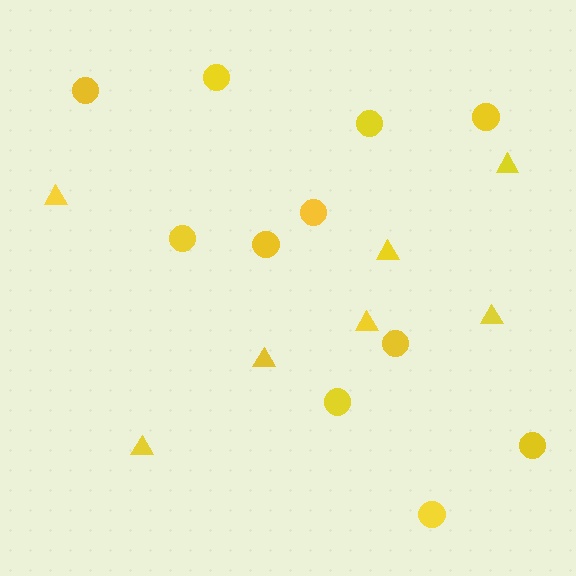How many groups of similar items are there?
There are 2 groups: one group of circles (11) and one group of triangles (7).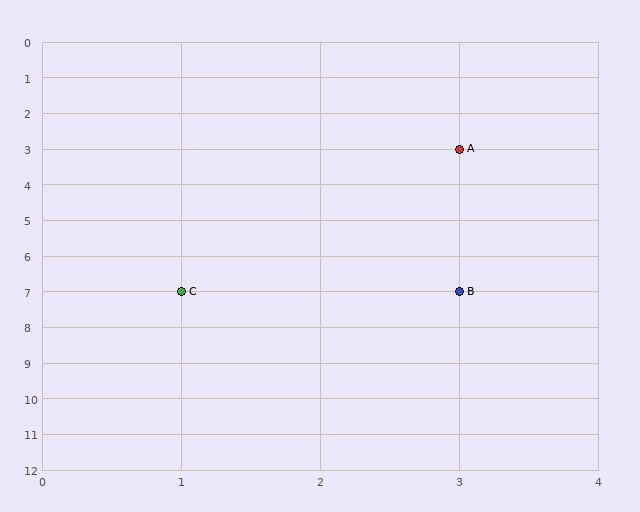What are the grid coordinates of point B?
Point B is at grid coordinates (3, 7).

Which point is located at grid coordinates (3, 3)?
Point A is at (3, 3).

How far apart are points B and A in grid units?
Points B and A are 4 rows apart.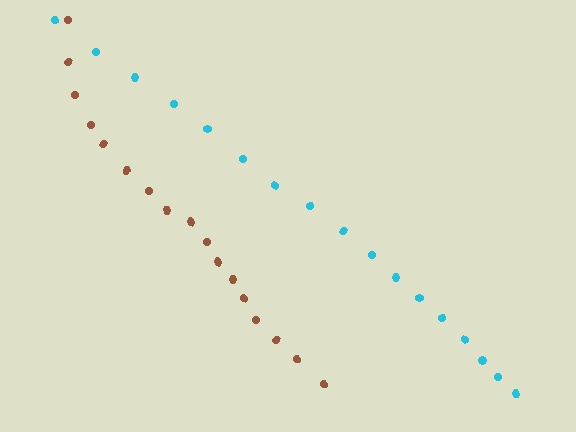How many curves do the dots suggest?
There are 2 distinct paths.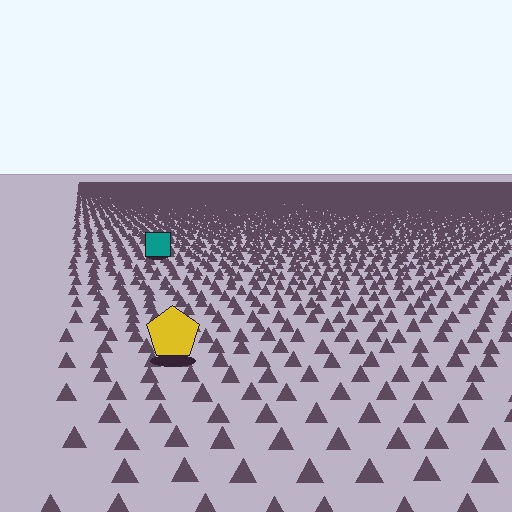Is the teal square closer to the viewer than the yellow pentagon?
No. The yellow pentagon is closer — you can tell from the texture gradient: the ground texture is coarser near it.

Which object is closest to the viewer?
The yellow pentagon is closest. The texture marks near it are larger and more spread out.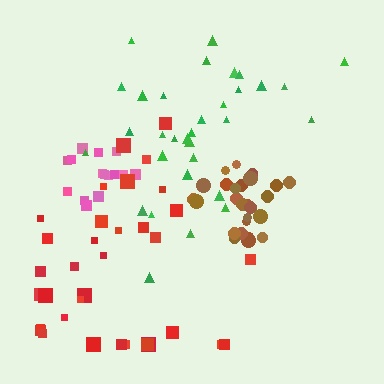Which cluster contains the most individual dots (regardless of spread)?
Red (34).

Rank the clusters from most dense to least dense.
brown, pink, green, red.